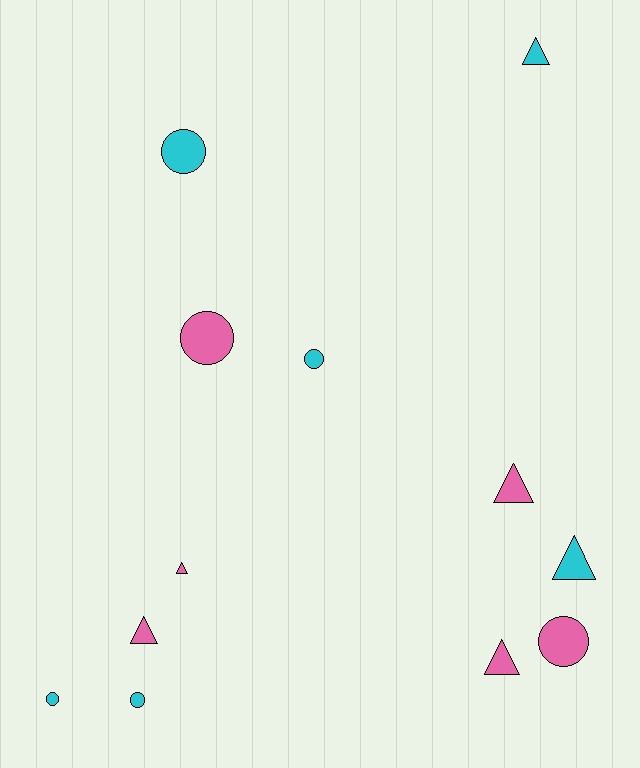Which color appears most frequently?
Cyan, with 6 objects.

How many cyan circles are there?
There are 4 cyan circles.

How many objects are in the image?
There are 12 objects.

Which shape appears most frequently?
Triangle, with 6 objects.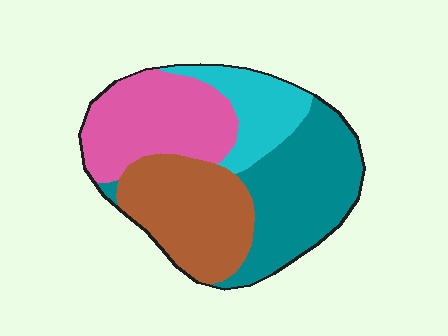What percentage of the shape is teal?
Teal takes up about one third (1/3) of the shape.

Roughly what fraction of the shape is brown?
Brown covers 27% of the shape.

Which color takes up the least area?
Cyan, at roughly 15%.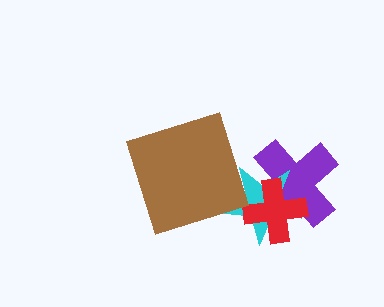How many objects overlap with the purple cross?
2 objects overlap with the purple cross.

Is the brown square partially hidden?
No, no other shape covers it.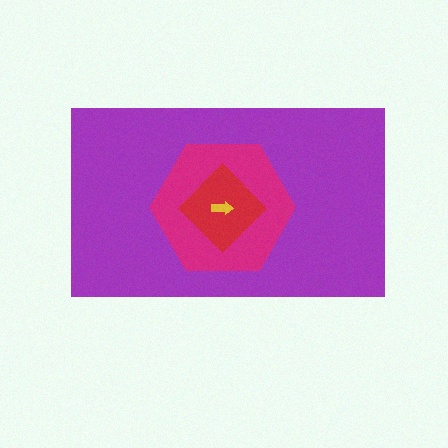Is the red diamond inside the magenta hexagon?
Yes.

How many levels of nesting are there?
4.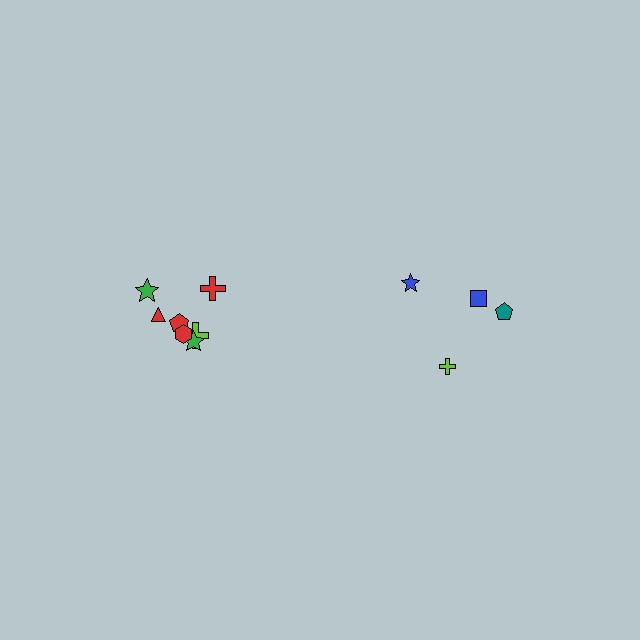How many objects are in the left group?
There are 7 objects.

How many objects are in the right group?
There are 4 objects.